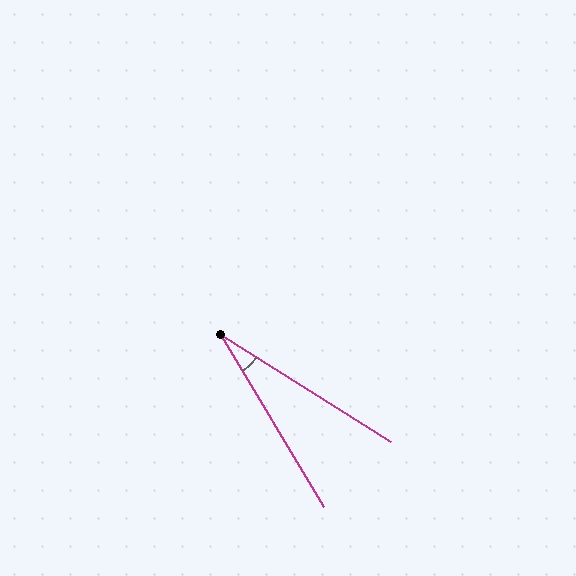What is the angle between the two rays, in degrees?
Approximately 27 degrees.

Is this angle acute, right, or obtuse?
It is acute.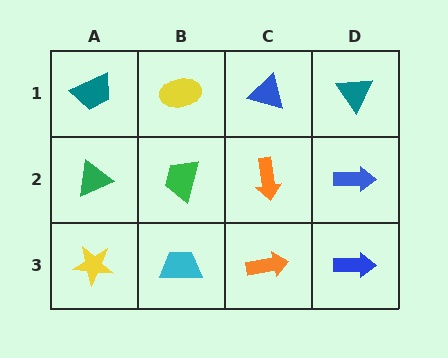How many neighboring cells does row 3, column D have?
2.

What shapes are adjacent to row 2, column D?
A teal triangle (row 1, column D), a blue arrow (row 3, column D), an orange arrow (row 2, column C).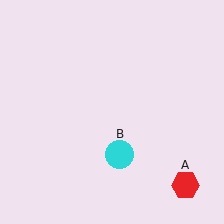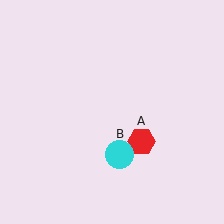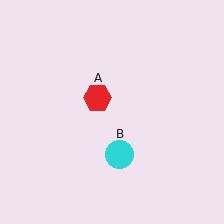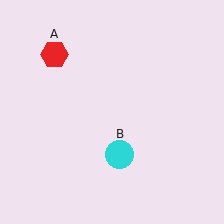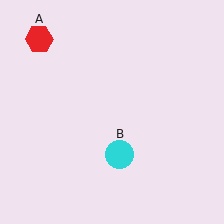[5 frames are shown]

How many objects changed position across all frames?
1 object changed position: red hexagon (object A).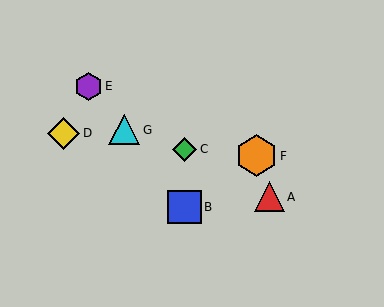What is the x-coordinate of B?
Object B is at x≈185.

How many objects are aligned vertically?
2 objects (B, C) are aligned vertically.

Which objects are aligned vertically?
Objects B, C are aligned vertically.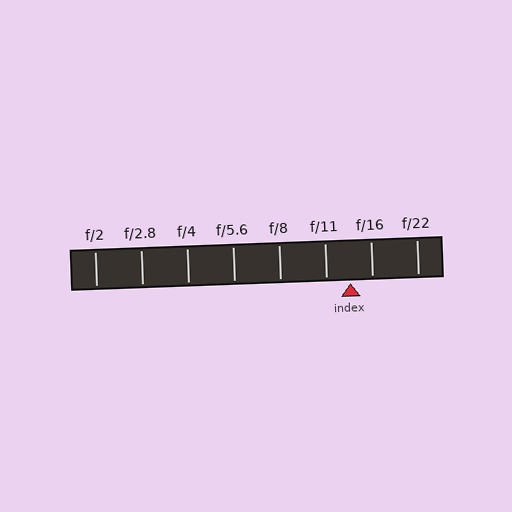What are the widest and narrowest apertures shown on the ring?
The widest aperture shown is f/2 and the narrowest is f/22.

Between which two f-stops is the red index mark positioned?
The index mark is between f/11 and f/16.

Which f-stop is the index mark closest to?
The index mark is closest to f/16.